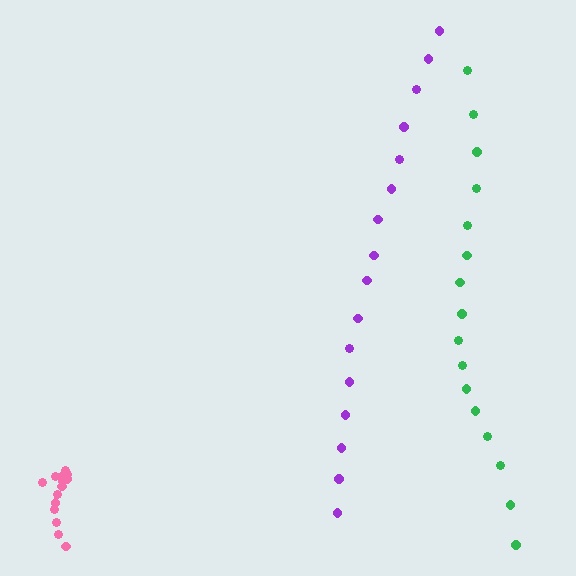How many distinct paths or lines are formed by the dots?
There are 3 distinct paths.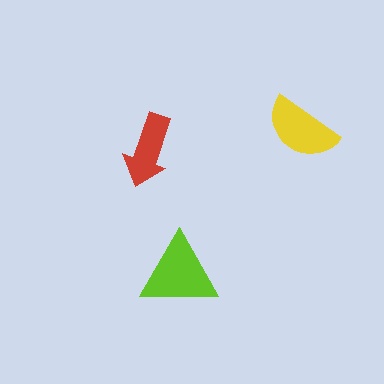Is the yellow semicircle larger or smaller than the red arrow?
Larger.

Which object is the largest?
The lime triangle.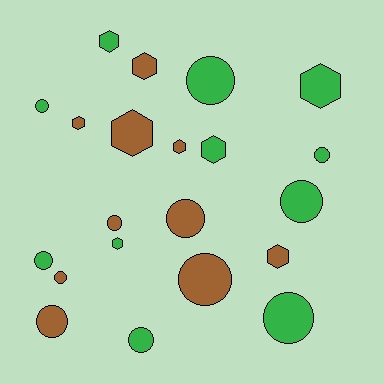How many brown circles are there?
There are 5 brown circles.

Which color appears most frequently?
Green, with 11 objects.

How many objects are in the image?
There are 21 objects.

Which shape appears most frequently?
Circle, with 12 objects.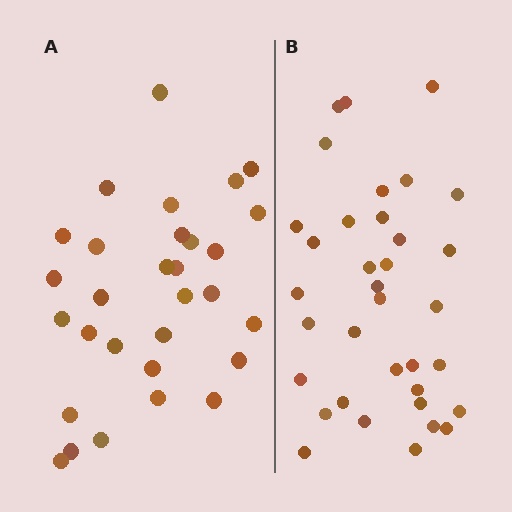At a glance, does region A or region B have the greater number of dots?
Region B (the right region) has more dots.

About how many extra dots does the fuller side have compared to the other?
Region B has about 5 more dots than region A.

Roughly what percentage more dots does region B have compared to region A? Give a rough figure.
About 15% more.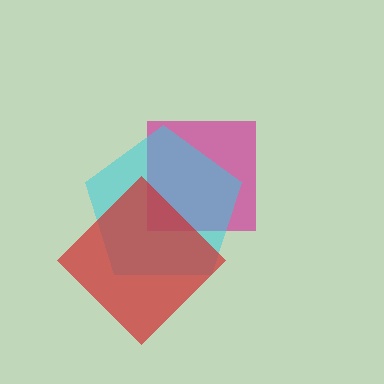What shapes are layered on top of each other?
The layered shapes are: a magenta square, a cyan pentagon, a red diamond.